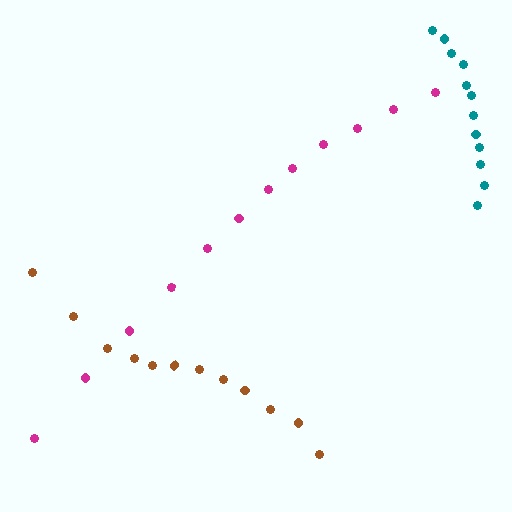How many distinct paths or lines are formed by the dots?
There are 3 distinct paths.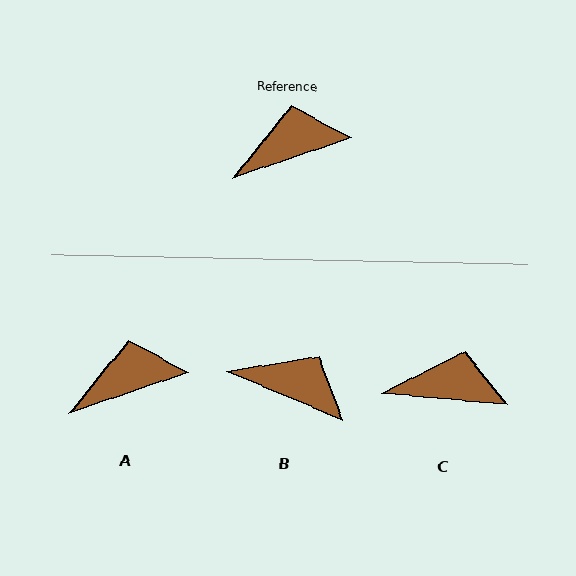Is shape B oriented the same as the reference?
No, it is off by about 42 degrees.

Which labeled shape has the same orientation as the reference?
A.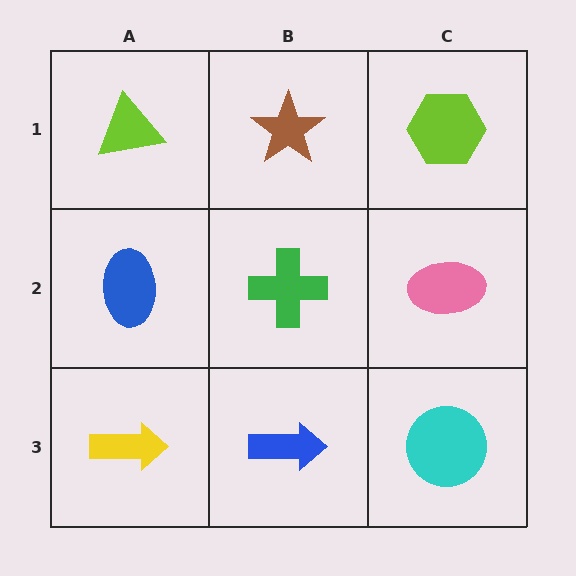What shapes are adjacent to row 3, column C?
A pink ellipse (row 2, column C), a blue arrow (row 3, column B).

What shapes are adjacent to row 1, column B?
A green cross (row 2, column B), a lime triangle (row 1, column A), a lime hexagon (row 1, column C).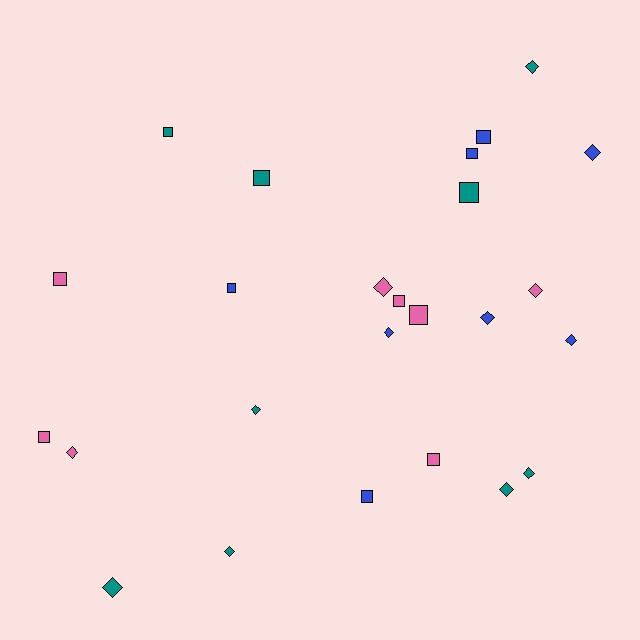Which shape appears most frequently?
Diamond, with 13 objects.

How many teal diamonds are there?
There are 6 teal diamonds.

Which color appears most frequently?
Teal, with 9 objects.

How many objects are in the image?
There are 25 objects.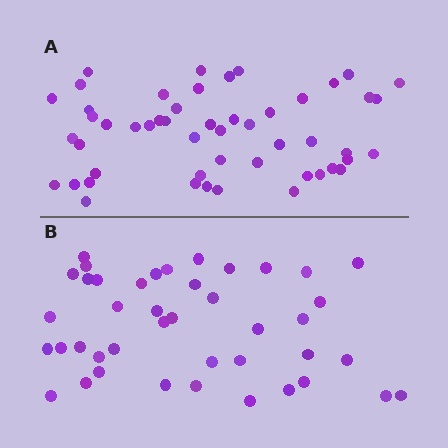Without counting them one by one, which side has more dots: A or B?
Region A (the top region) has more dots.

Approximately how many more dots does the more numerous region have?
Region A has roughly 8 or so more dots than region B.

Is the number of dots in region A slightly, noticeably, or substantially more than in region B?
Region A has only slightly more — the two regions are fairly close. The ratio is roughly 1.2 to 1.